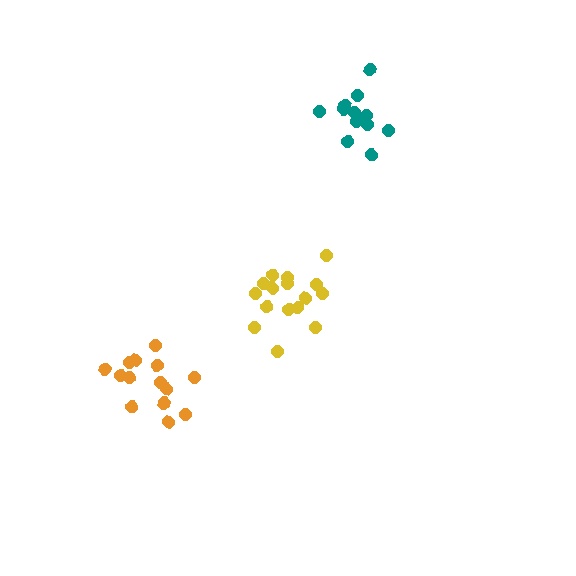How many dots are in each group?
Group 1: 12 dots, Group 2: 16 dots, Group 3: 14 dots (42 total).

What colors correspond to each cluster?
The clusters are colored: teal, yellow, orange.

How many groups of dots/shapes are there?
There are 3 groups.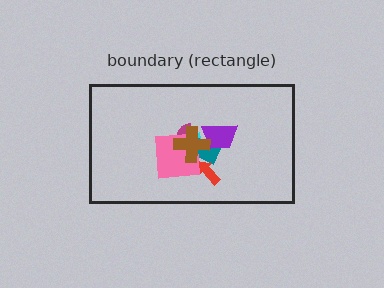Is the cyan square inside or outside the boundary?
Inside.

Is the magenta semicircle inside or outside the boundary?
Inside.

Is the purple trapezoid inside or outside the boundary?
Inside.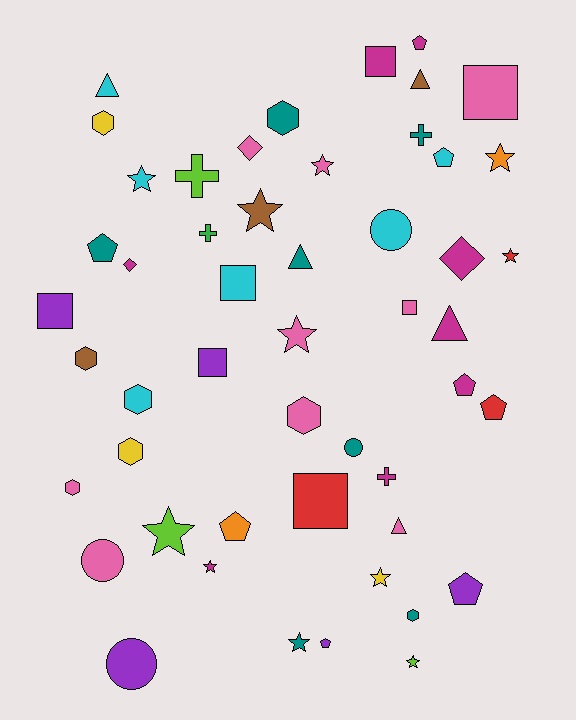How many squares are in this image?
There are 7 squares.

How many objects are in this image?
There are 50 objects.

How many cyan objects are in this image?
There are 6 cyan objects.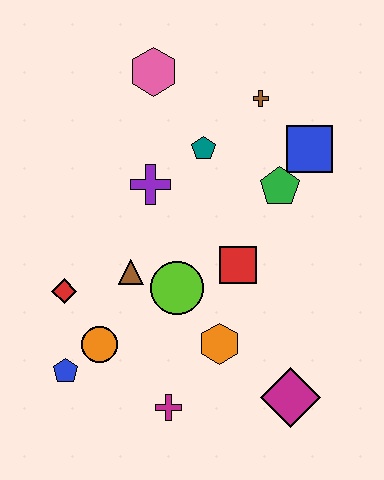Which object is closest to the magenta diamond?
The orange hexagon is closest to the magenta diamond.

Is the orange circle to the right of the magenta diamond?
No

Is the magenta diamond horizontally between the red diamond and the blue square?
Yes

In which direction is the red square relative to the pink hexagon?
The red square is below the pink hexagon.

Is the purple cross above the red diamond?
Yes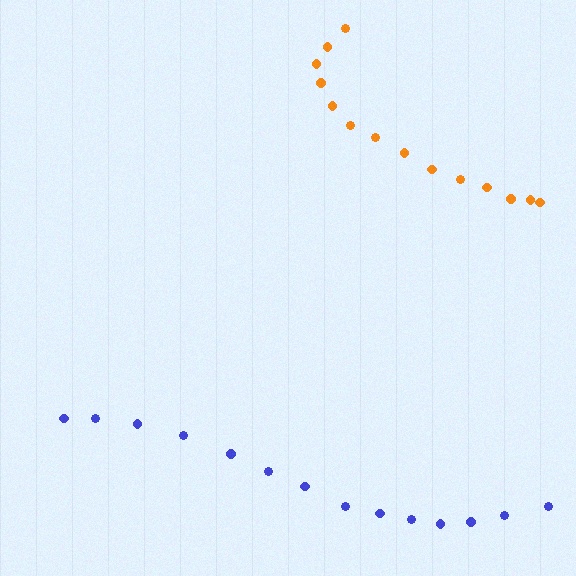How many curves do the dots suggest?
There are 2 distinct paths.